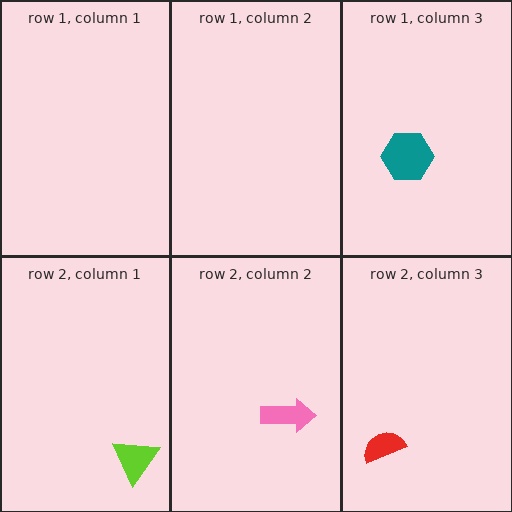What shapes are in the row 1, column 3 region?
The teal hexagon.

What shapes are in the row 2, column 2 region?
The pink arrow.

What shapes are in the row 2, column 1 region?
The lime triangle.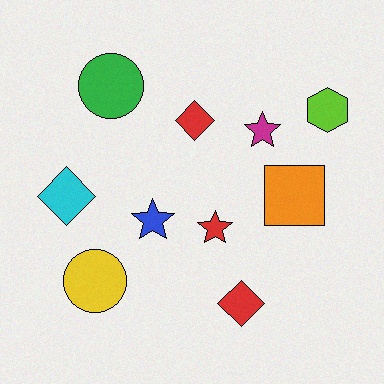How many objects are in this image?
There are 10 objects.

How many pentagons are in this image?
There are no pentagons.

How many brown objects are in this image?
There are no brown objects.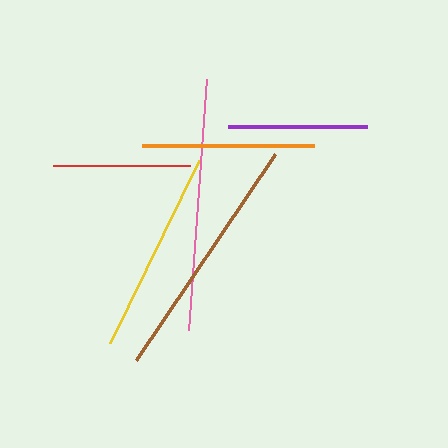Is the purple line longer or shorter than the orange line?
The orange line is longer than the purple line.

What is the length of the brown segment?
The brown segment is approximately 248 pixels long.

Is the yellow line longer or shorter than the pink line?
The pink line is longer than the yellow line.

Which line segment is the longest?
The pink line is the longest at approximately 252 pixels.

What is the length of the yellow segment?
The yellow segment is approximately 204 pixels long.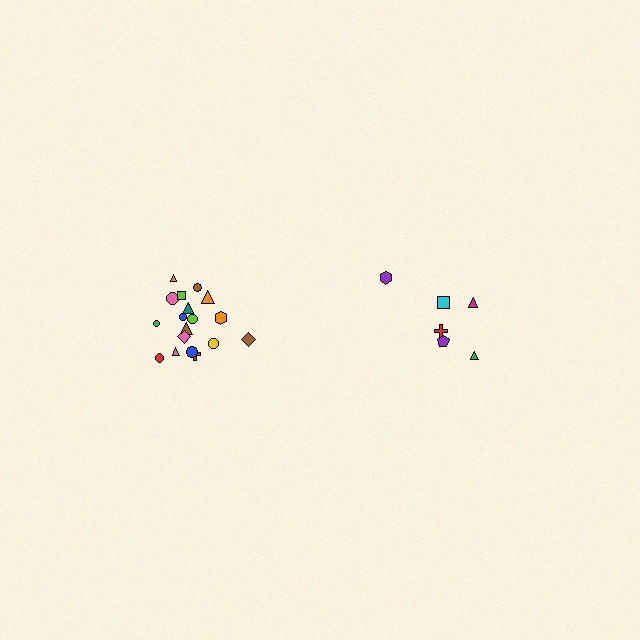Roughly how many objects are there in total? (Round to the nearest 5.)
Roughly 25 objects in total.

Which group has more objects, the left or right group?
The left group.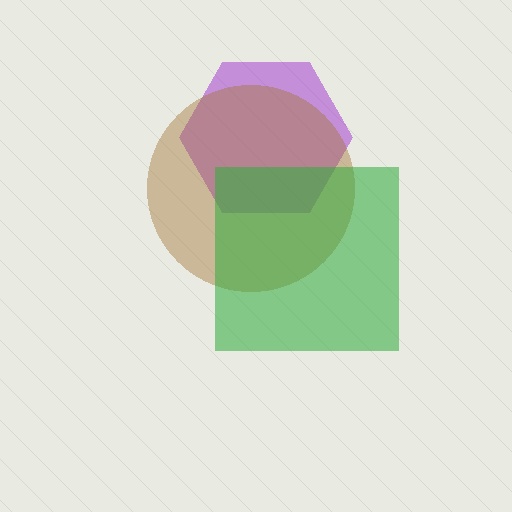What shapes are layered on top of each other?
The layered shapes are: a purple hexagon, a brown circle, a green square.